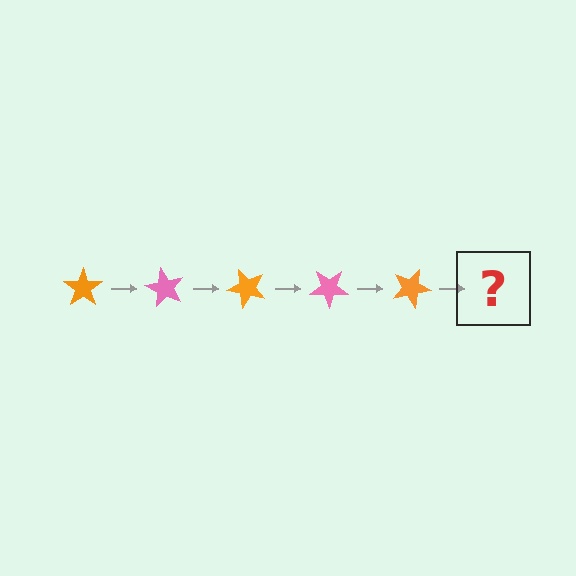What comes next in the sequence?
The next element should be a pink star, rotated 300 degrees from the start.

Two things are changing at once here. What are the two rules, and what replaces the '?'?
The two rules are that it rotates 60 degrees each step and the color cycles through orange and pink. The '?' should be a pink star, rotated 300 degrees from the start.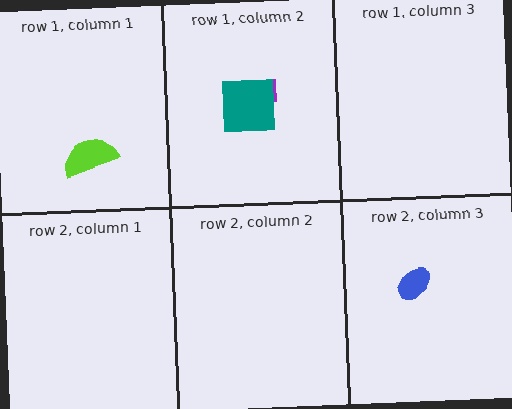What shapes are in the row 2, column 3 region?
The blue ellipse.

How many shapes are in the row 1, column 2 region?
2.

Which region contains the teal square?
The row 1, column 2 region.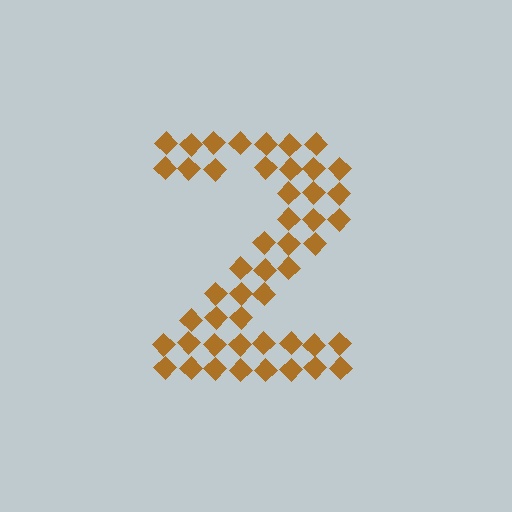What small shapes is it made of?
It is made of small diamonds.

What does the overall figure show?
The overall figure shows the digit 2.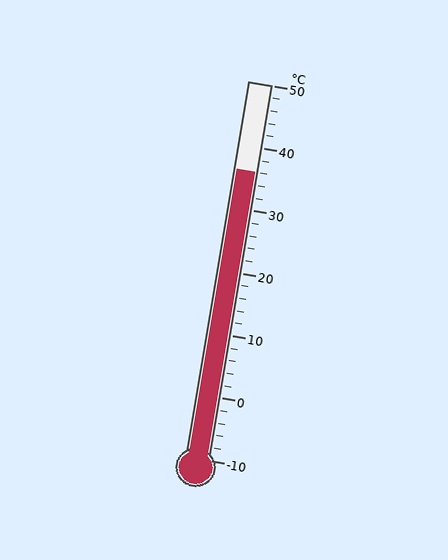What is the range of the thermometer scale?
The thermometer scale ranges from -10°C to 50°C.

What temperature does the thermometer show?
The thermometer shows approximately 36°C.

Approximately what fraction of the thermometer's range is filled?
The thermometer is filled to approximately 75% of its range.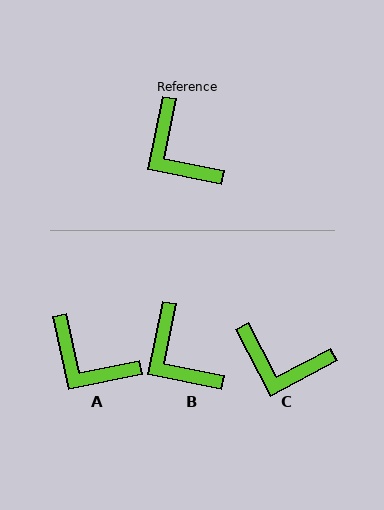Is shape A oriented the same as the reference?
No, it is off by about 23 degrees.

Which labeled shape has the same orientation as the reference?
B.